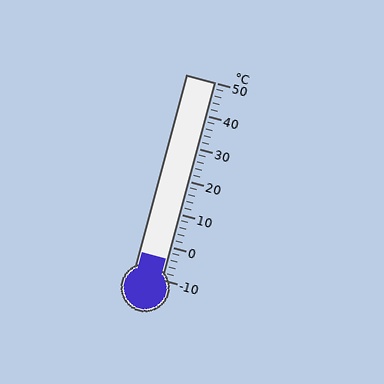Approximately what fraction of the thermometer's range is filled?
The thermometer is filled to approximately 10% of its range.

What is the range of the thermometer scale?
The thermometer scale ranges from -10°C to 50°C.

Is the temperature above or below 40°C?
The temperature is below 40°C.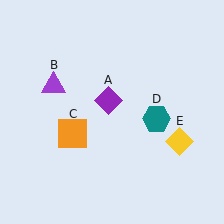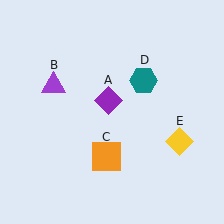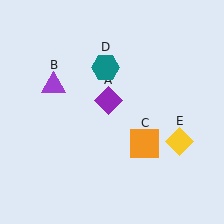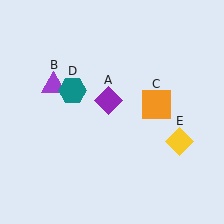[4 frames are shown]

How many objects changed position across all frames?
2 objects changed position: orange square (object C), teal hexagon (object D).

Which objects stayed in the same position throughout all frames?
Purple diamond (object A) and purple triangle (object B) and yellow diamond (object E) remained stationary.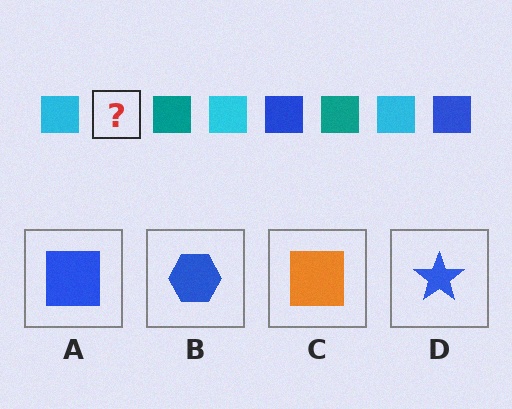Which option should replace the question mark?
Option A.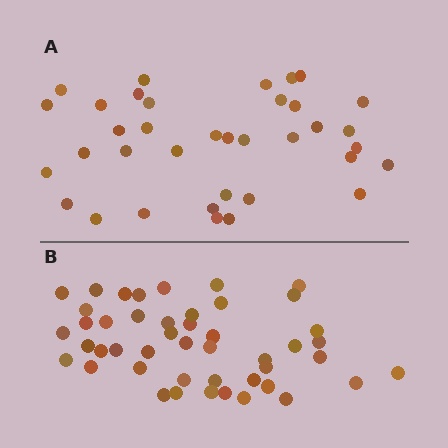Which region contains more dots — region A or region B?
Region B (the bottom region) has more dots.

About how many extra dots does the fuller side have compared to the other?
Region B has roughly 10 or so more dots than region A.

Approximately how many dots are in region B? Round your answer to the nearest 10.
About 50 dots. (The exact count is 46, which rounds to 50.)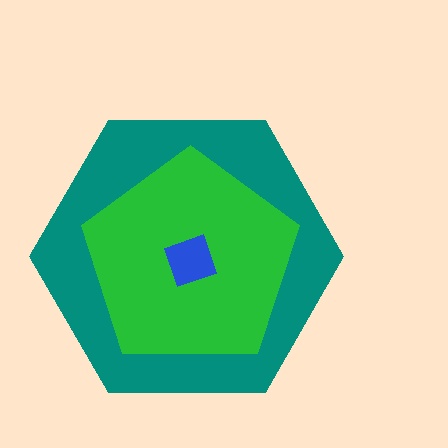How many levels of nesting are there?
3.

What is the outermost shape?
The teal hexagon.